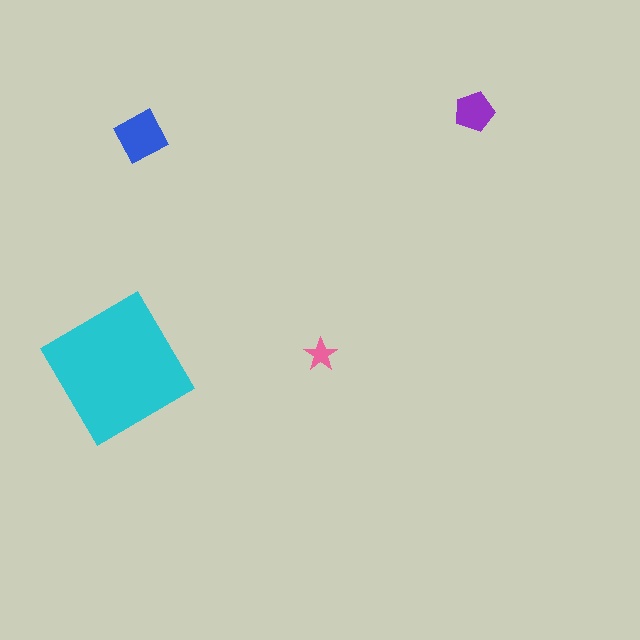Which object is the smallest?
The pink star.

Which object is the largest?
The cyan diamond.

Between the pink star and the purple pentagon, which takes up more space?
The purple pentagon.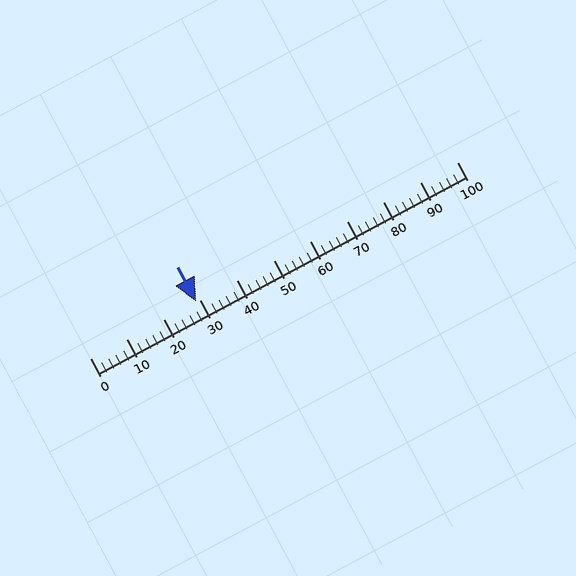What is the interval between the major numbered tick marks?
The major tick marks are spaced 10 units apart.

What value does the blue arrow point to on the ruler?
The blue arrow points to approximately 29.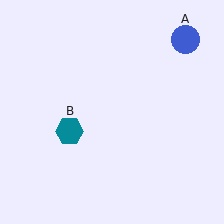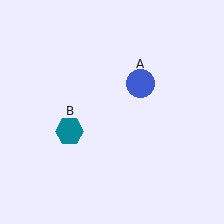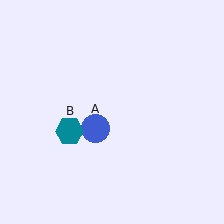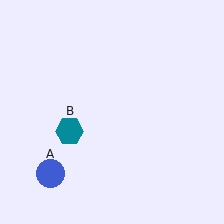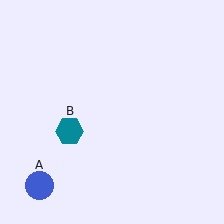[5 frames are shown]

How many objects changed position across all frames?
1 object changed position: blue circle (object A).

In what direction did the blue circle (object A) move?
The blue circle (object A) moved down and to the left.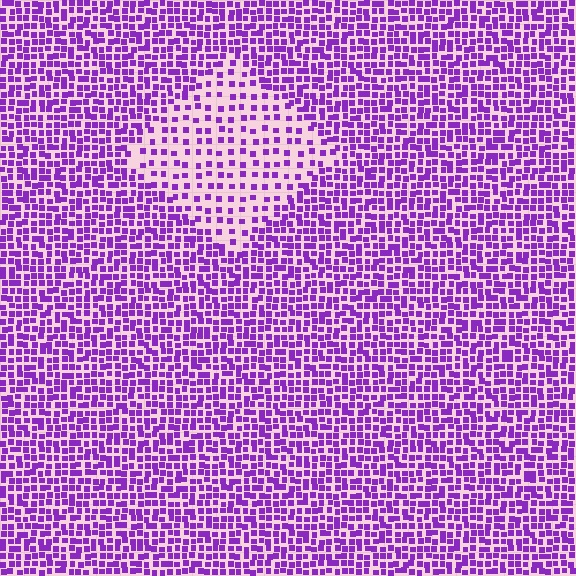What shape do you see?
I see a diamond.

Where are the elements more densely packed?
The elements are more densely packed outside the diamond boundary.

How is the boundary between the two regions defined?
The boundary is defined by a change in element density (approximately 2.2x ratio). All elements are the same color, size, and shape.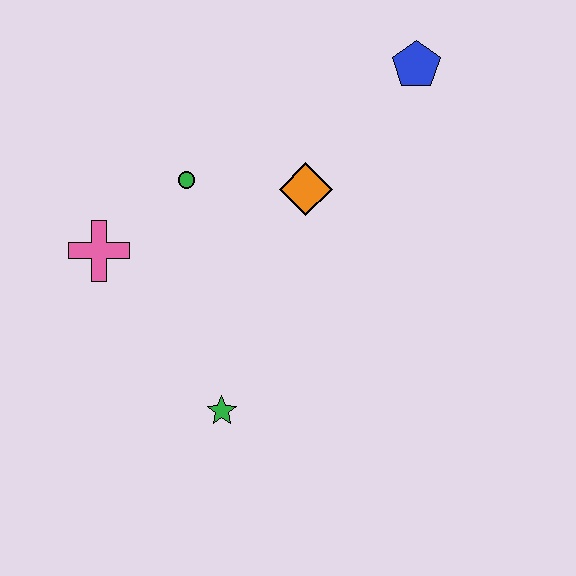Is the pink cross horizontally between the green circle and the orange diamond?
No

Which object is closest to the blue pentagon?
The orange diamond is closest to the blue pentagon.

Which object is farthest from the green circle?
The blue pentagon is farthest from the green circle.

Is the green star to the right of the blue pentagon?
No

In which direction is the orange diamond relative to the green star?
The orange diamond is above the green star.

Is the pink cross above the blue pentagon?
No